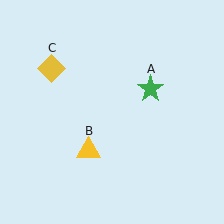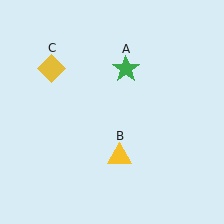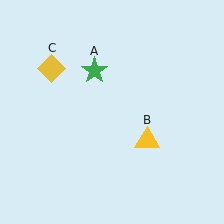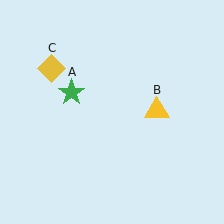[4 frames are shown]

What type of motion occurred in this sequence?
The green star (object A), yellow triangle (object B) rotated counterclockwise around the center of the scene.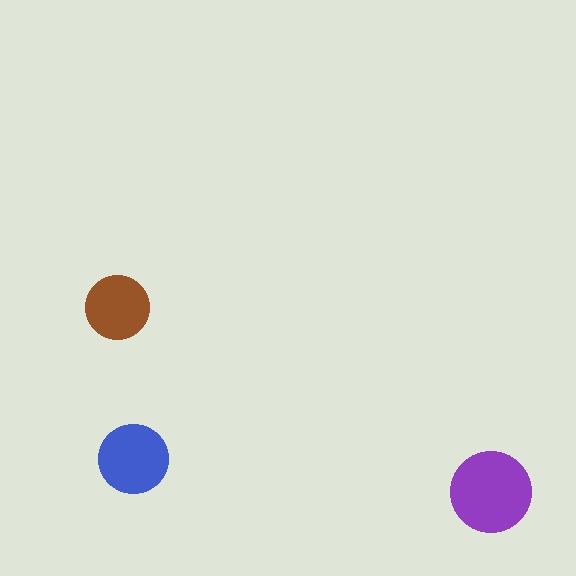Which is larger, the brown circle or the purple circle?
The purple one.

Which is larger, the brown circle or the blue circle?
The blue one.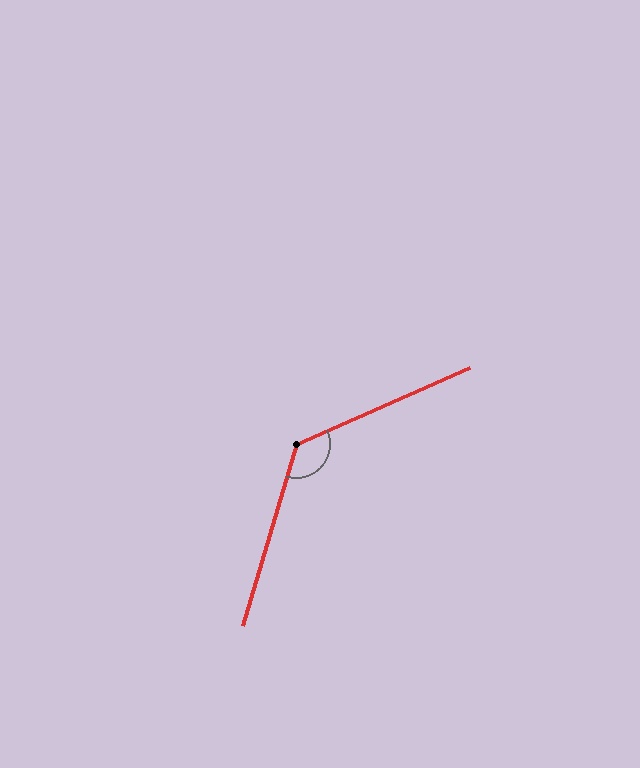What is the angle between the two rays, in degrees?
Approximately 130 degrees.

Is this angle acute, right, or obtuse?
It is obtuse.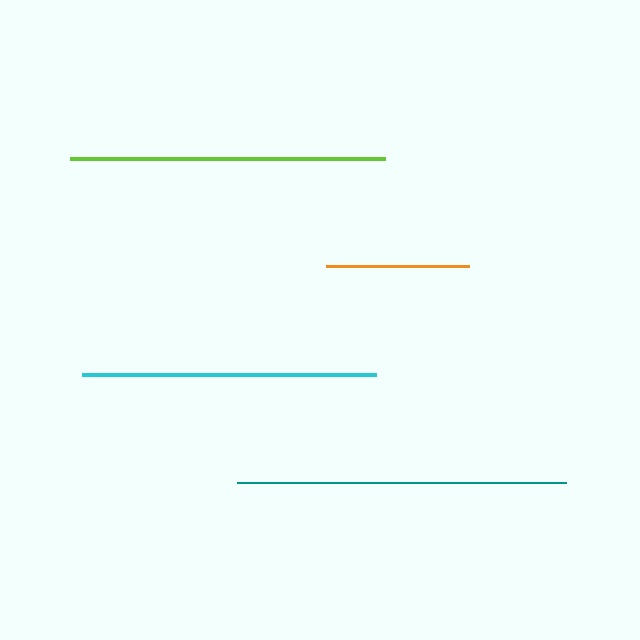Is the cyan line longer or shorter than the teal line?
The teal line is longer than the cyan line.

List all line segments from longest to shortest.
From longest to shortest: teal, lime, cyan, orange.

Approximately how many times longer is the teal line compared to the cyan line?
The teal line is approximately 1.1 times the length of the cyan line.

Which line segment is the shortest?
The orange line is the shortest at approximately 143 pixels.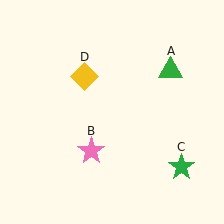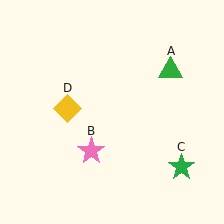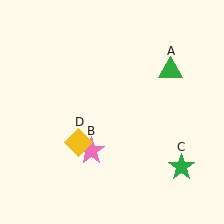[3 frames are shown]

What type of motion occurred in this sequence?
The yellow diamond (object D) rotated counterclockwise around the center of the scene.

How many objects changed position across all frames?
1 object changed position: yellow diamond (object D).